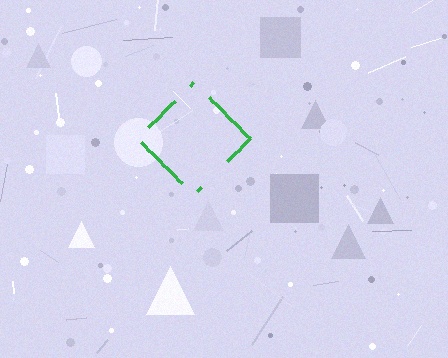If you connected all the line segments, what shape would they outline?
They would outline a diamond.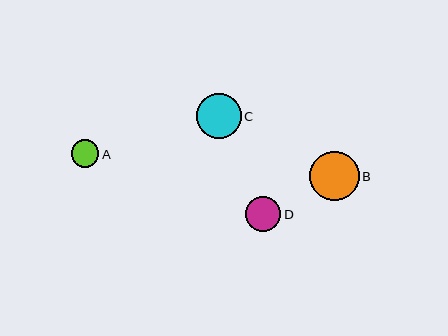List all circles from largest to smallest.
From largest to smallest: B, C, D, A.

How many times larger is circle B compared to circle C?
Circle B is approximately 1.1 times the size of circle C.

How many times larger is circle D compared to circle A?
Circle D is approximately 1.3 times the size of circle A.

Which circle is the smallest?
Circle A is the smallest with a size of approximately 27 pixels.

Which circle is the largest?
Circle B is the largest with a size of approximately 50 pixels.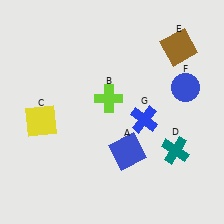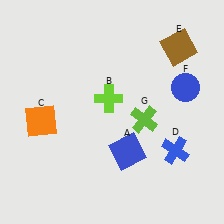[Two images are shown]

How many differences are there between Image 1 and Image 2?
There are 3 differences between the two images.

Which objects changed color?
C changed from yellow to orange. D changed from teal to blue. G changed from blue to lime.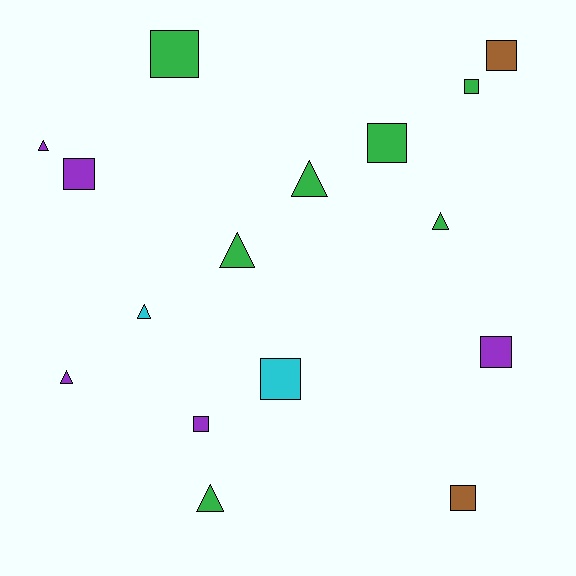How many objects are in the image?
There are 16 objects.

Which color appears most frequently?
Green, with 7 objects.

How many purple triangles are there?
There are 2 purple triangles.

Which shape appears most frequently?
Square, with 9 objects.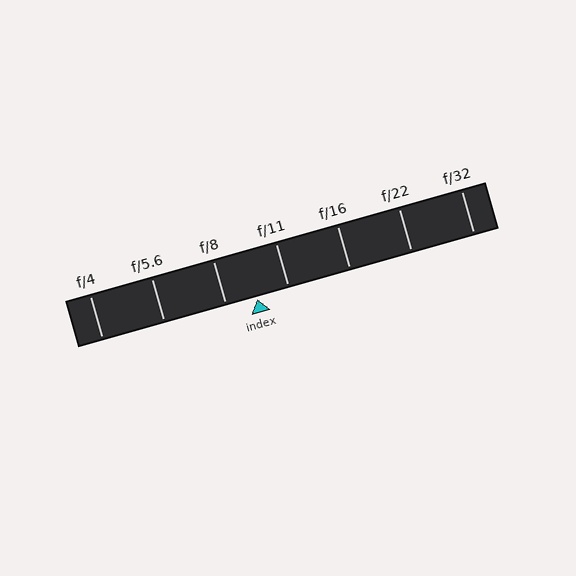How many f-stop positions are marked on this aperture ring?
There are 7 f-stop positions marked.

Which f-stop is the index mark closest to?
The index mark is closest to f/8.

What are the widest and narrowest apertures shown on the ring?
The widest aperture shown is f/4 and the narrowest is f/32.